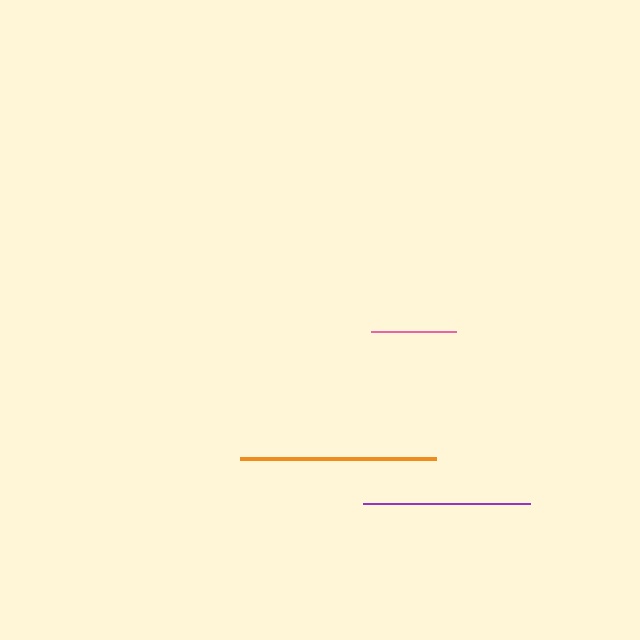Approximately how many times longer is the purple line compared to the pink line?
The purple line is approximately 2.0 times the length of the pink line.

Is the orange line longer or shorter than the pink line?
The orange line is longer than the pink line.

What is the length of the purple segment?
The purple segment is approximately 166 pixels long.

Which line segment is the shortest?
The pink line is the shortest at approximately 85 pixels.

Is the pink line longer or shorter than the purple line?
The purple line is longer than the pink line.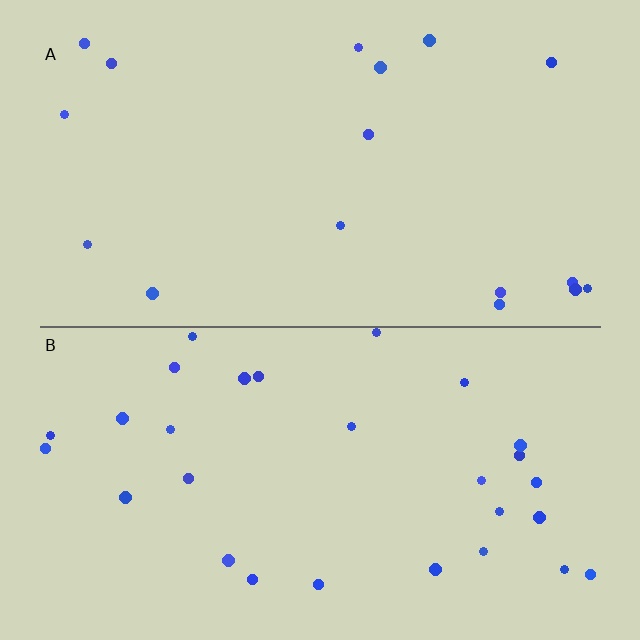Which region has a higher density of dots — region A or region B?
B (the bottom).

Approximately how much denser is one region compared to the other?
Approximately 1.7× — region B over region A.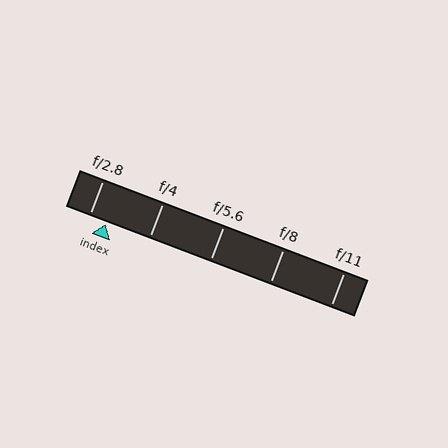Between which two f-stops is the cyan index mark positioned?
The index mark is between f/2.8 and f/4.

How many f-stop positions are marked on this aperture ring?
There are 5 f-stop positions marked.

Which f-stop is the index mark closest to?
The index mark is closest to f/2.8.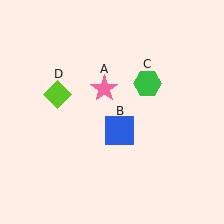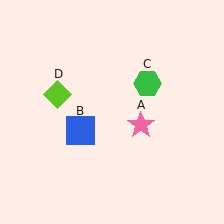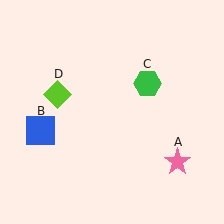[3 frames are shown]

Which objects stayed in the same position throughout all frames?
Green hexagon (object C) and lime diamond (object D) remained stationary.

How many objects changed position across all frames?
2 objects changed position: pink star (object A), blue square (object B).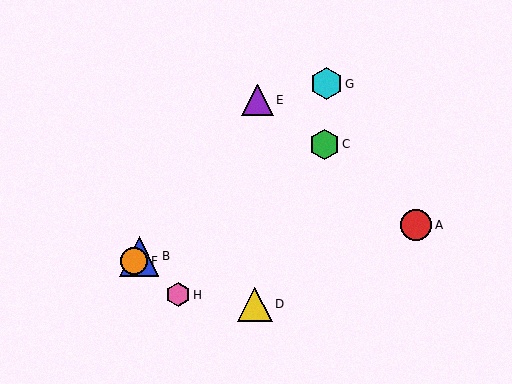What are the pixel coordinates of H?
Object H is at (178, 295).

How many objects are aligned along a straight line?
3 objects (B, F, G) are aligned along a straight line.